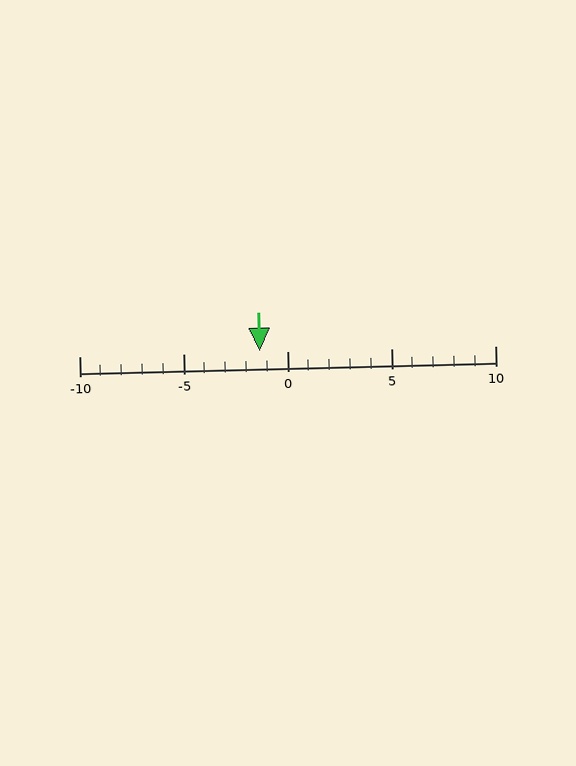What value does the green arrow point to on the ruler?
The green arrow points to approximately -1.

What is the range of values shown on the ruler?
The ruler shows values from -10 to 10.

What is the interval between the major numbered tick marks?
The major tick marks are spaced 5 units apart.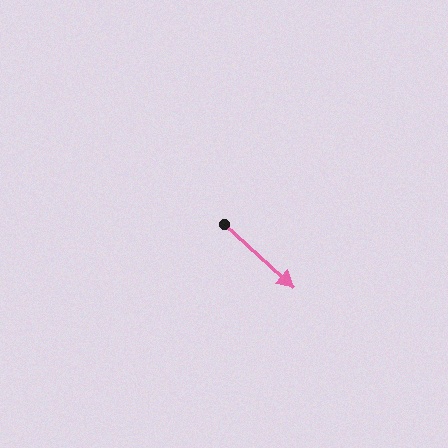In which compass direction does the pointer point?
Southeast.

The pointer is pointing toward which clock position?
Roughly 4 o'clock.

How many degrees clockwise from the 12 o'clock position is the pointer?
Approximately 132 degrees.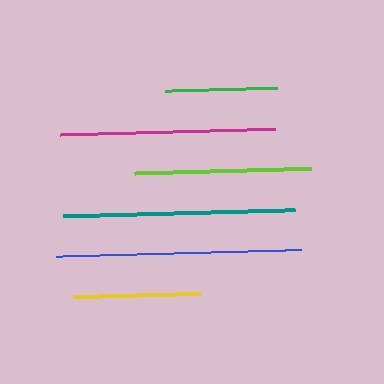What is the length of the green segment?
The green segment is approximately 112 pixels long.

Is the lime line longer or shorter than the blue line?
The blue line is longer than the lime line.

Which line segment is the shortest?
The green line is the shortest at approximately 112 pixels.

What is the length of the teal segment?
The teal segment is approximately 232 pixels long.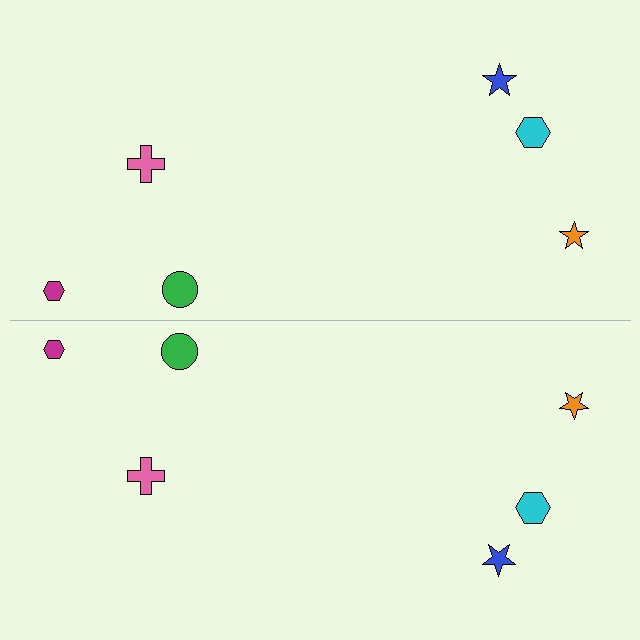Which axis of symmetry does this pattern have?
The pattern has a horizontal axis of symmetry running through the center of the image.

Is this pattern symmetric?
Yes, this pattern has bilateral (reflection) symmetry.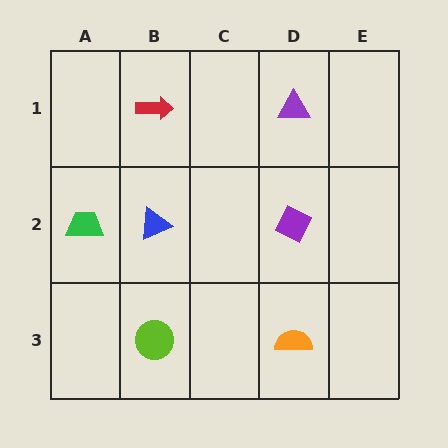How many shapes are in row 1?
2 shapes.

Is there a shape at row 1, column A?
No, that cell is empty.